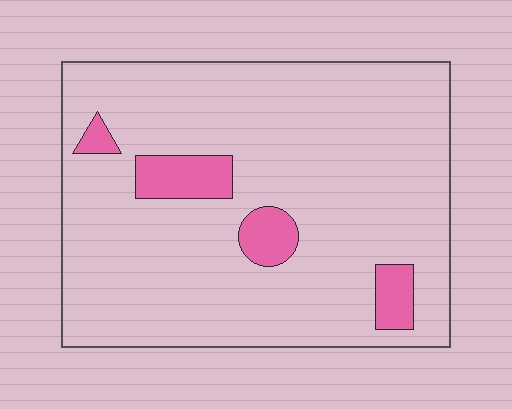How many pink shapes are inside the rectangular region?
4.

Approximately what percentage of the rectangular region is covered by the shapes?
Approximately 10%.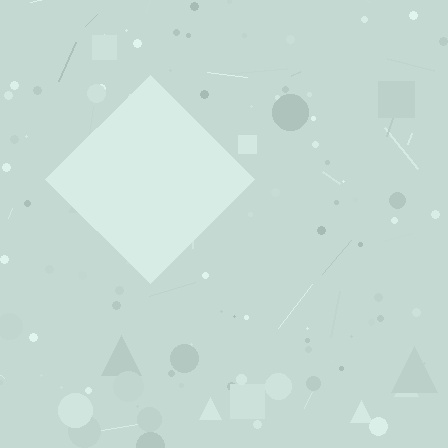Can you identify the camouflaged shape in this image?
The camouflaged shape is a diamond.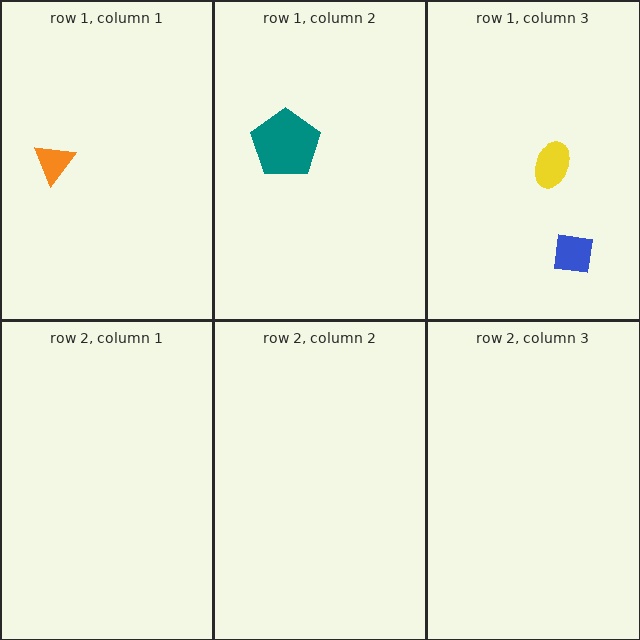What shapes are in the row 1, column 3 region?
The yellow ellipse, the blue square.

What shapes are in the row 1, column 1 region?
The orange triangle.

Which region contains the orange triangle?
The row 1, column 1 region.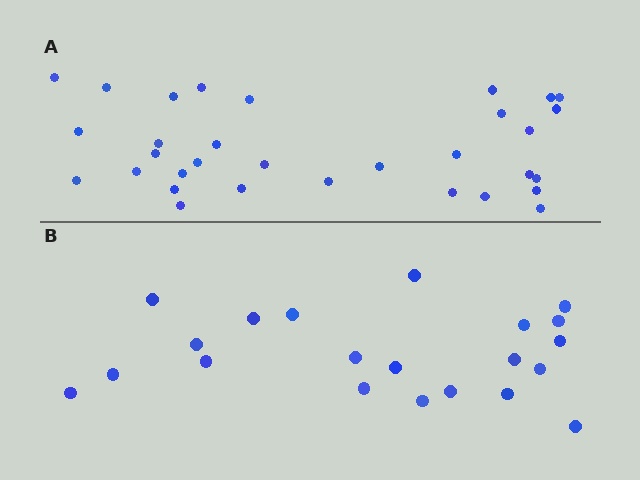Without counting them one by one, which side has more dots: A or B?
Region A (the top region) has more dots.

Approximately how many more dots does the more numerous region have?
Region A has roughly 12 or so more dots than region B.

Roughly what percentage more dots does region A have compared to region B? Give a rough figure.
About 50% more.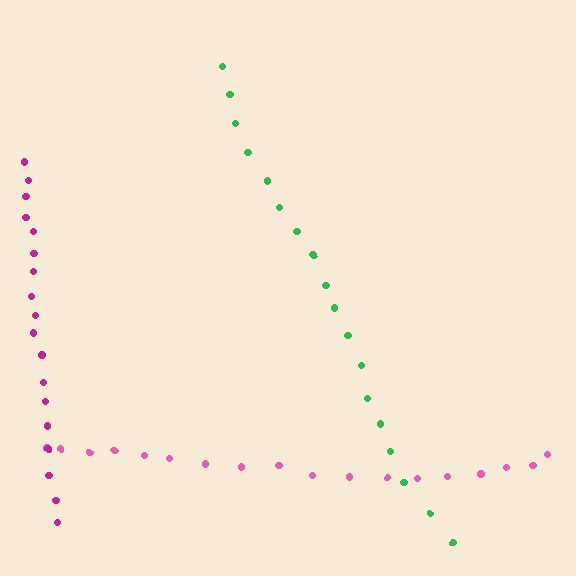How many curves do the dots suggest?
There are 3 distinct paths.